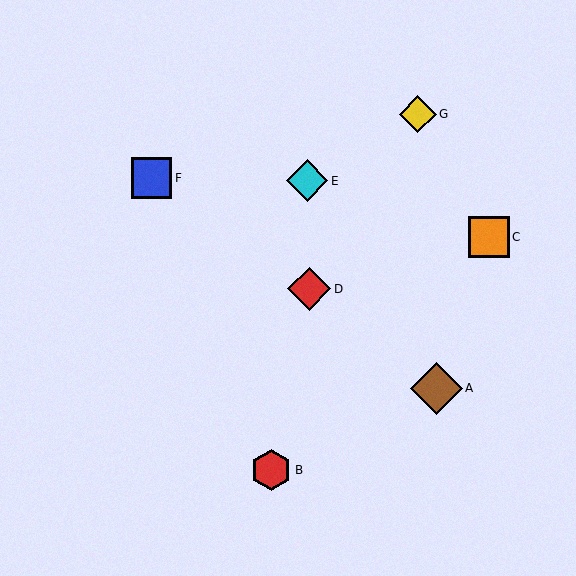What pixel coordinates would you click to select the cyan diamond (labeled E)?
Click at (307, 181) to select the cyan diamond E.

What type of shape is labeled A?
Shape A is a brown diamond.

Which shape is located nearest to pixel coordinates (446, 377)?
The brown diamond (labeled A) at (436, 388) is nearest to that location.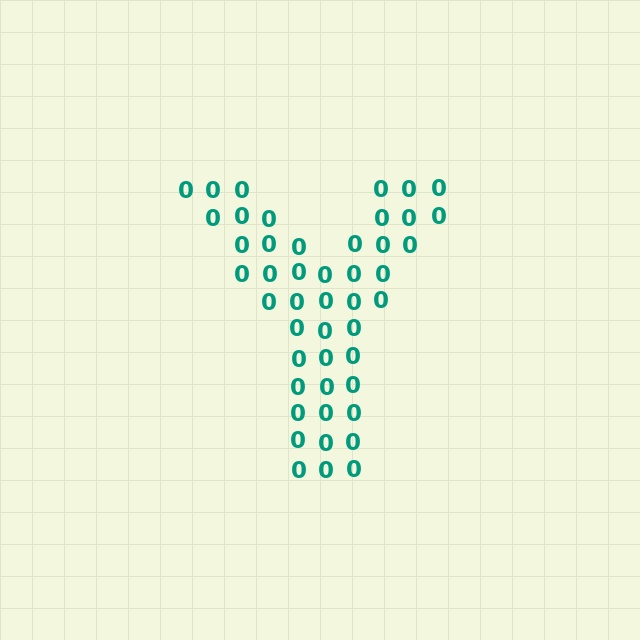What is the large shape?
The large shape is the letter Y.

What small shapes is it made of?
It is made of small digit 0's.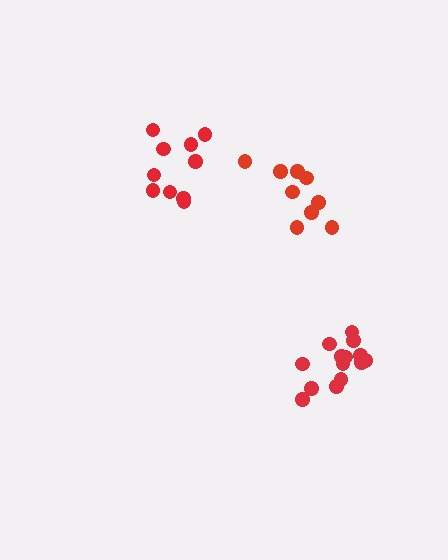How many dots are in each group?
Group 1: 14 dots, Group 2: 9 dots, Group 3: 10 dots (33 total).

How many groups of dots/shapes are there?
There are 3 groups.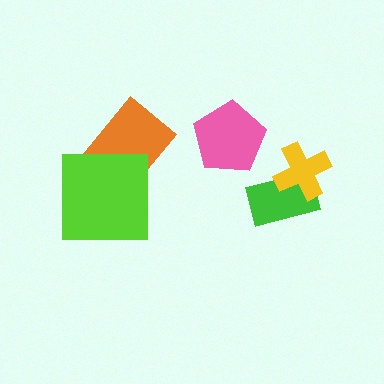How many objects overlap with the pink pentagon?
0 objects overlap with the pink pentagon.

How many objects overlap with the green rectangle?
1 object overlaps with the green rectangle.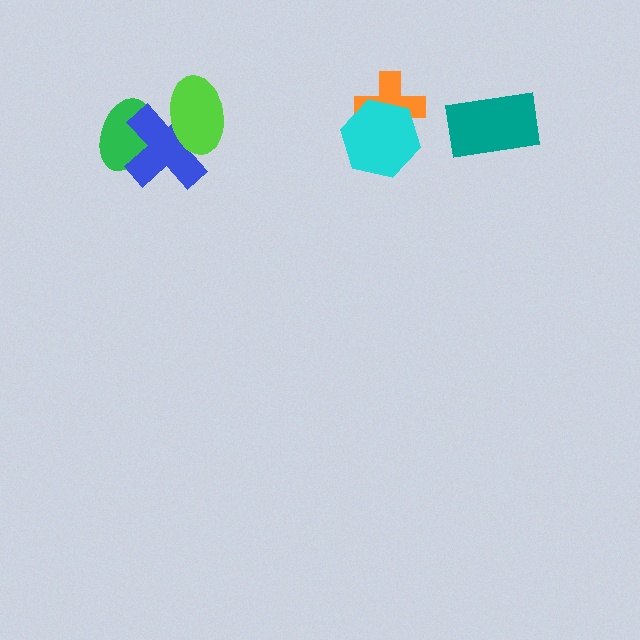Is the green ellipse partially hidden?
Yes, it is partially covered by another shape.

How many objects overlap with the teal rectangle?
0 objects overlap with the teal rectangle.